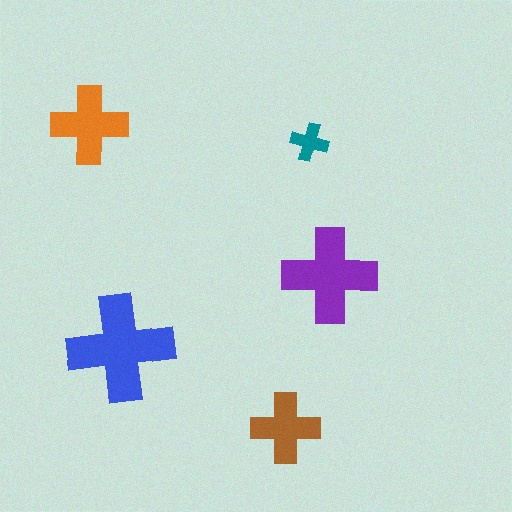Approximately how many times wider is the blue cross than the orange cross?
About 1.5 times wider.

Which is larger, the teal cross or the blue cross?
The blue one.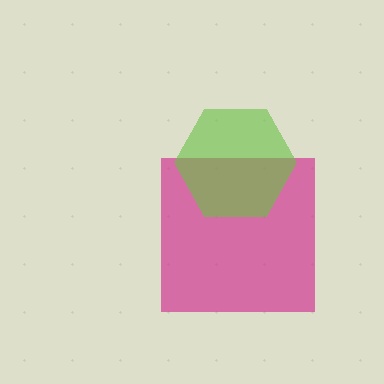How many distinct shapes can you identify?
There are 2 distinct shapes: a magenta square, a lime hexagon.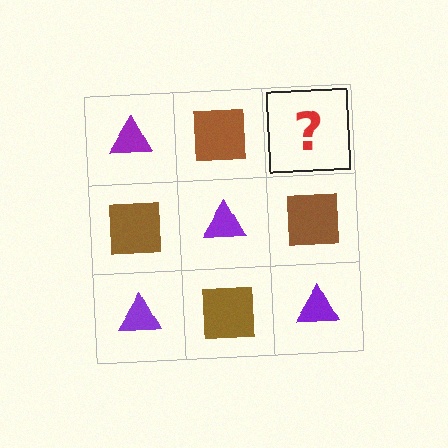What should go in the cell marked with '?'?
The missing cell should contain a purple triangle.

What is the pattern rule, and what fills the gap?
The rule is that it alternates purple triangle and brown square in a checkerboard pattern. The gap should be filled with a purple triangle.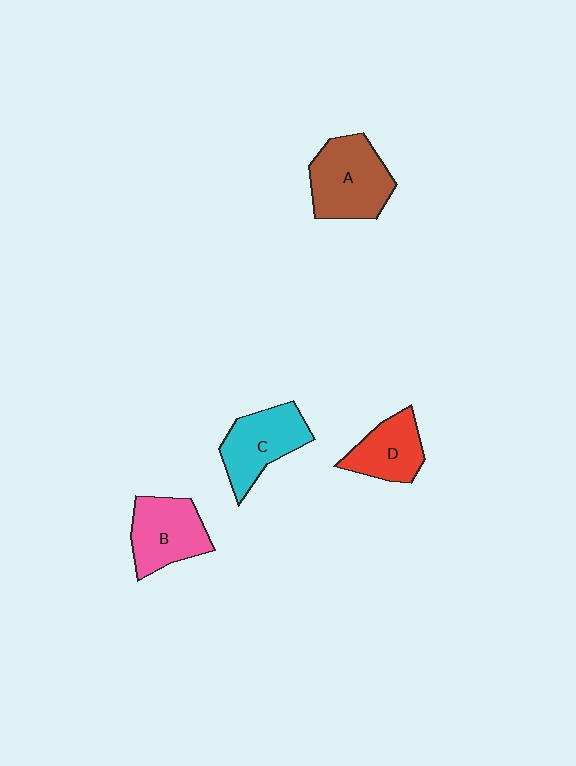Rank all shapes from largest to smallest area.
From largest to smallest: A (brown), C (cyan), B (pink), D (red).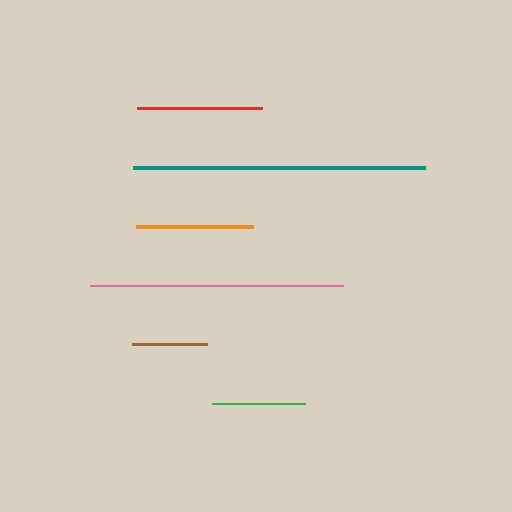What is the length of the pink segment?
The pink segment is approximately 253 pixels long.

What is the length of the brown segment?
The brown segment is approximately 76 pixels long.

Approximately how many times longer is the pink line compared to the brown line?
The pink line is approximately 3.3 times the length of the brown line.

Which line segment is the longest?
The teal line is the longest at approximately 292 pixels.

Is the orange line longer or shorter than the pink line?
The pink line is longer than the orange line.